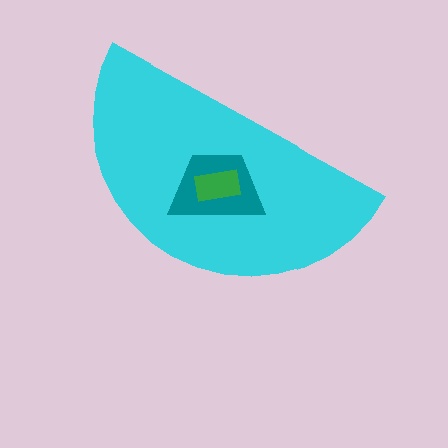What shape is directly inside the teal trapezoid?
The green rectangle.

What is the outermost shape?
The cyan semicircle.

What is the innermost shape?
The green rectangle.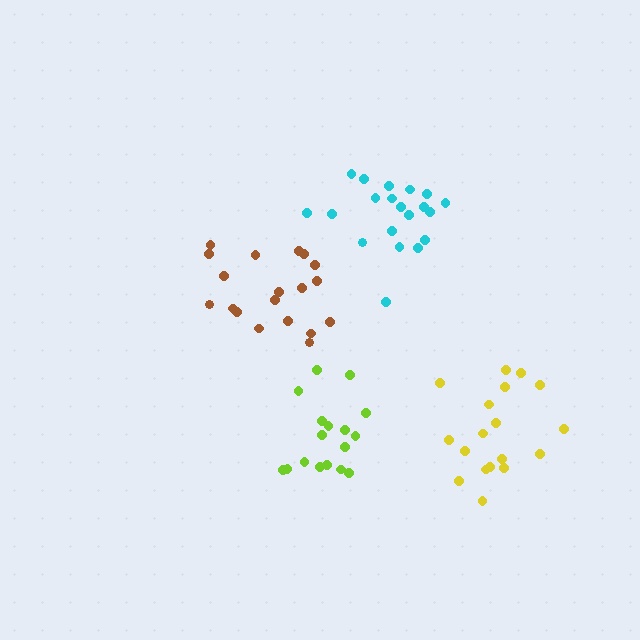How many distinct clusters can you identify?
There are 4 distinct clusters.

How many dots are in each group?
Group 1: 19 dots, Group 2: 20 dots, Group 3: 17 dots, Group 4: 18 dots (74 total).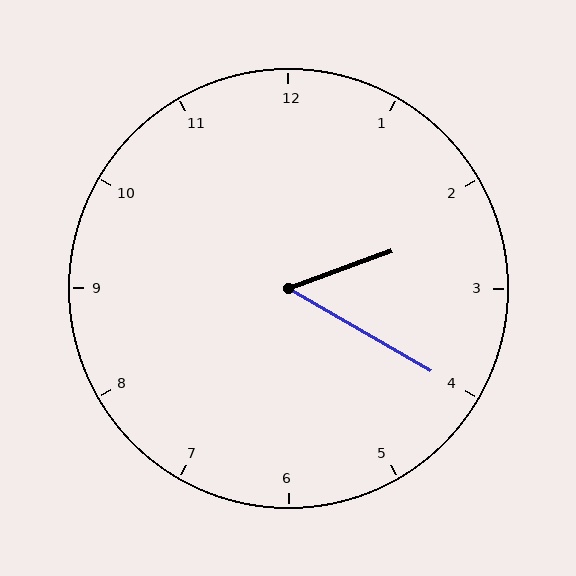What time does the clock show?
2:20.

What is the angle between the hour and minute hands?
Approximately 50 degrees.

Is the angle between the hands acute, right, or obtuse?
It is acute.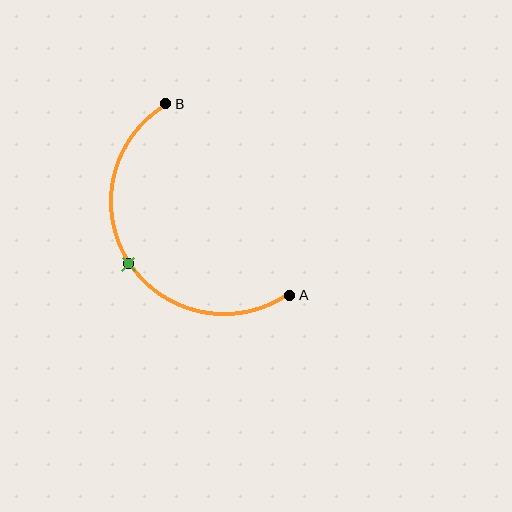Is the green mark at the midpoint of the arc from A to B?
Yes. The green mark lies on the arc at equal arc-length from both A and B — it is the arc midpoint.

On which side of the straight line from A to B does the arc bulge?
The arc bulges to the left of the straight line connecting A and B.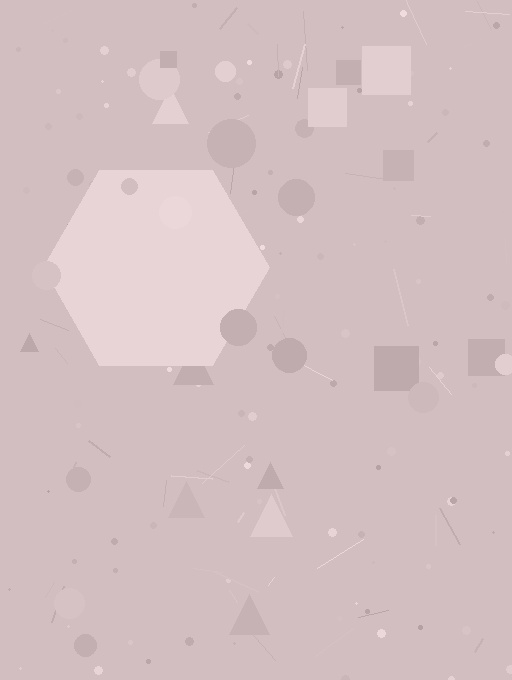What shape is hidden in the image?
A hexagon is hidden in the image.